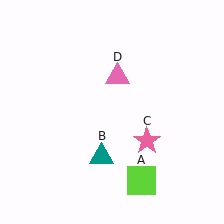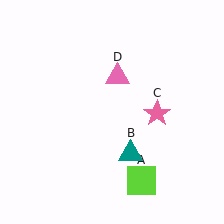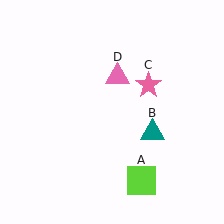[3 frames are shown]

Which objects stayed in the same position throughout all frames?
Lime square (object A) and pink triangle (object D) remained stationary.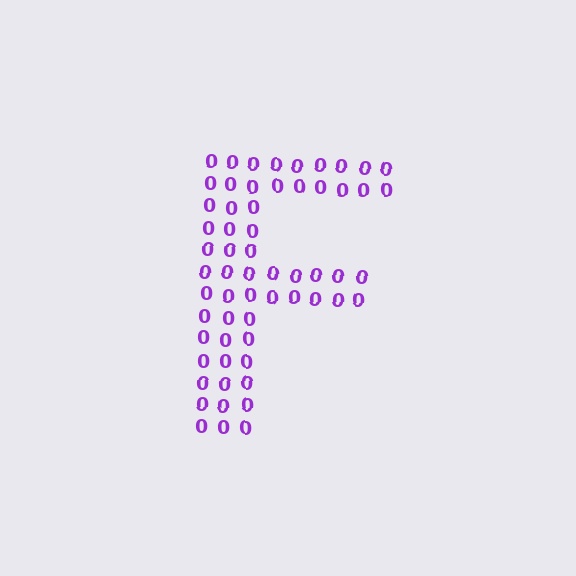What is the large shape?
The large shape is the letter F.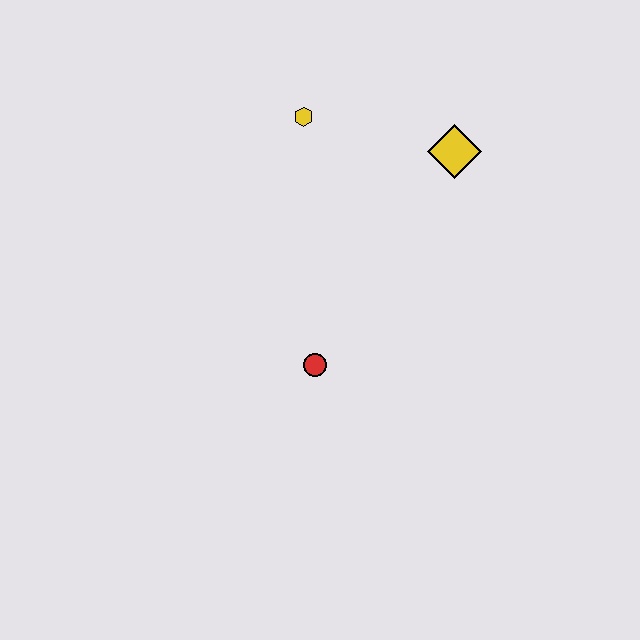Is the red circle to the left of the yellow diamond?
Yes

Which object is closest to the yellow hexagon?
The yellow diamond is closest to the yellow hexagon.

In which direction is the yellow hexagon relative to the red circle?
The yellow hexagon is above the red circle.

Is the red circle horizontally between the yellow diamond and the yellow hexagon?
Yes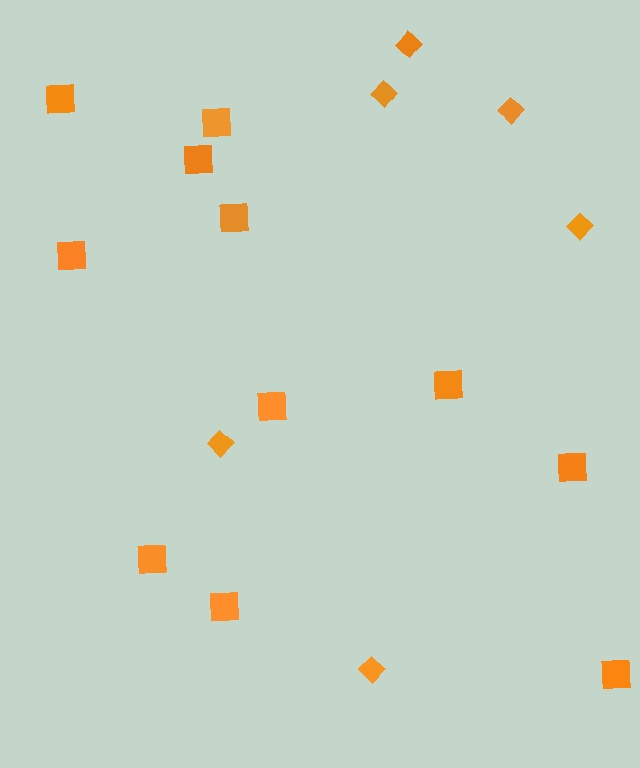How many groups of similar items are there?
There are 2 groups: one group of diamonds (6) and one group of squares (11).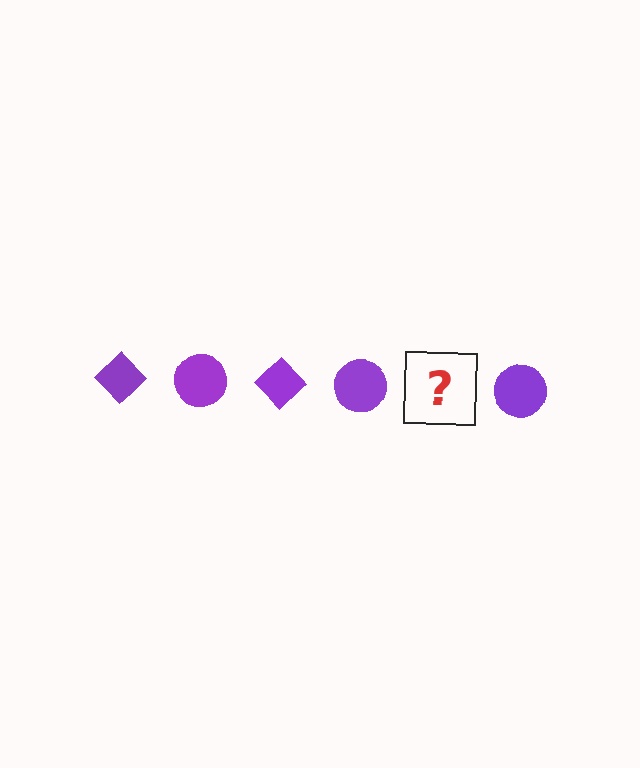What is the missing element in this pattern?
The missing element is a purple diamond.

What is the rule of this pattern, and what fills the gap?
The rule is that the pattern cycles through diamond, circle shapes in purple. The gap should be filled with a purple diamond.